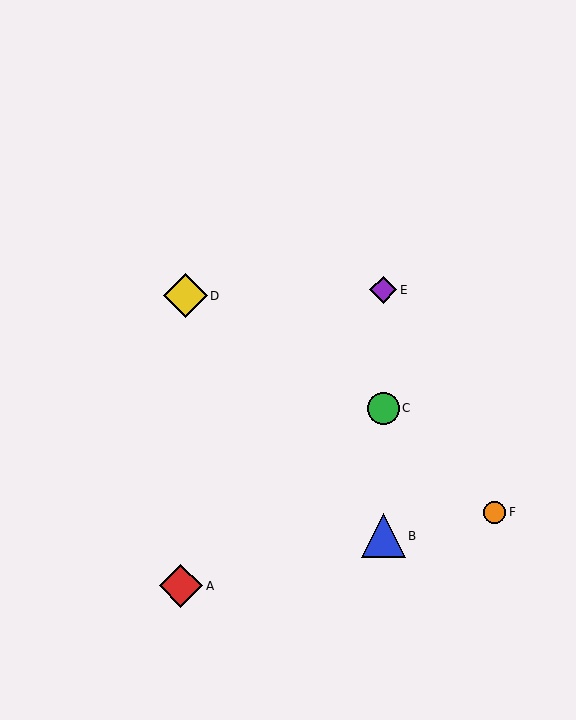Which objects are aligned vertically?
Objects B, C, E are aligned vertically.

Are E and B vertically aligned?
Yes, both are at x≈383.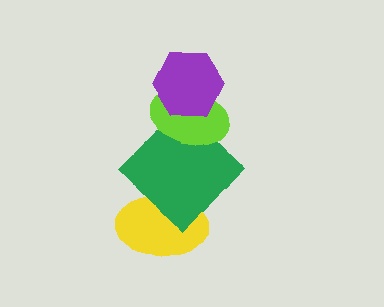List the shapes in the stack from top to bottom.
From top to bottom: the purple hexagon, the lime ellipse, the green diamond, the yellow ellipse.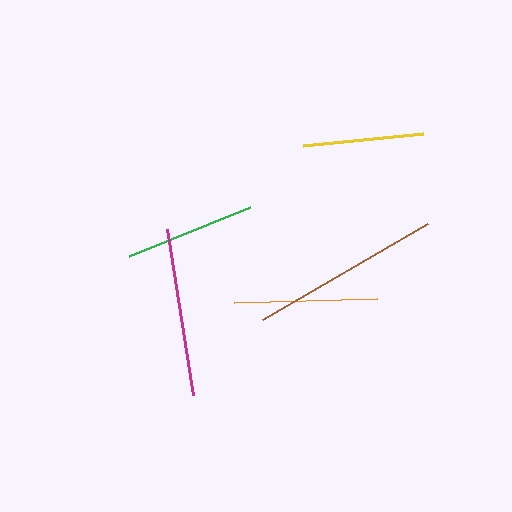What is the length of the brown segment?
The brown segment is approximately 191 pixels long.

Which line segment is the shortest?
The yellow line is the shortest at approximately 120 pixels.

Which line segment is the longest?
The brown line is the longest at approximately 191 pixels.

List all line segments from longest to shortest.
From longest to shortest: brown, magenta, orange, green, yellow.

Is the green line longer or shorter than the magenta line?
The magenta line is longer than the green line.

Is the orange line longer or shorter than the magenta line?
The magenta line is longer than the orange line.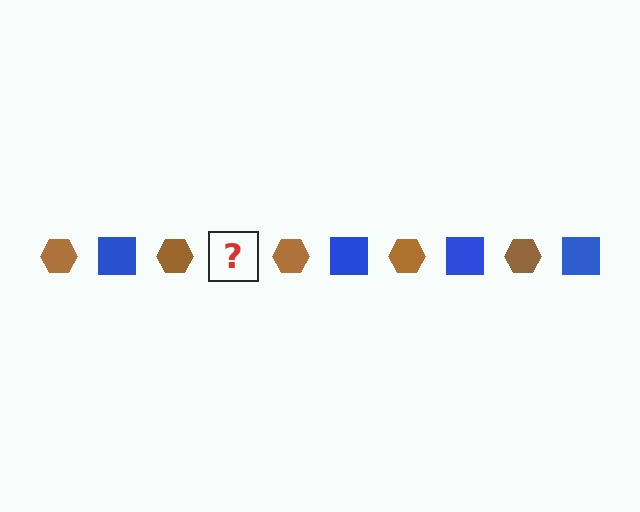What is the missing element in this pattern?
The missing element is a blue square.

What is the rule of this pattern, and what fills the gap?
The rule is that the pattern alternates between brown hexagon and blue square. The gap should be filled with a blue square.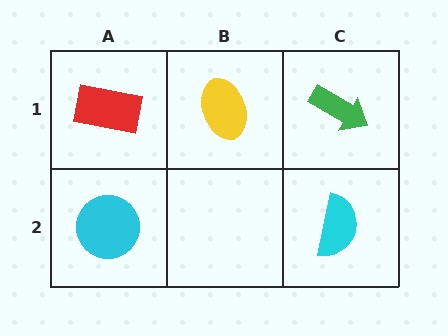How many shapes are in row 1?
3 shapes.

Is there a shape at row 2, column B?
No, that cell is empty.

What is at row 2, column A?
A cyan circle.